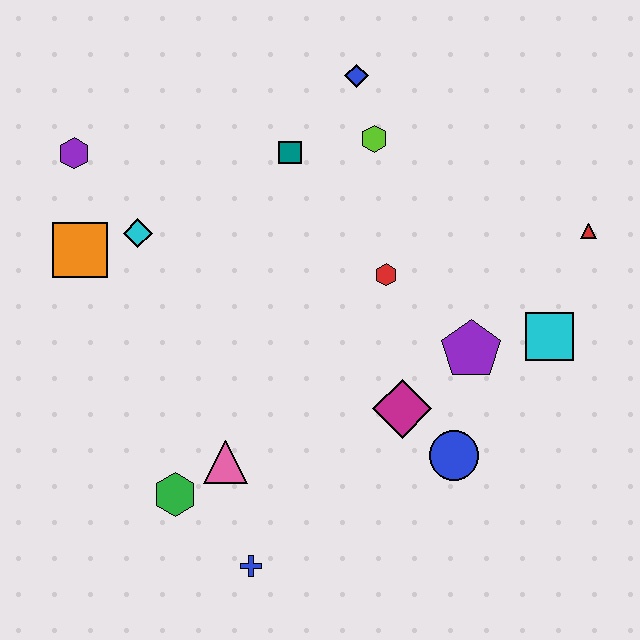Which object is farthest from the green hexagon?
The red triangle is farthest from the green hexagon.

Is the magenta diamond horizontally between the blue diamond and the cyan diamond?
No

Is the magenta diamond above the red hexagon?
No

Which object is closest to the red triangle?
The cyan square is closest to the red triangle.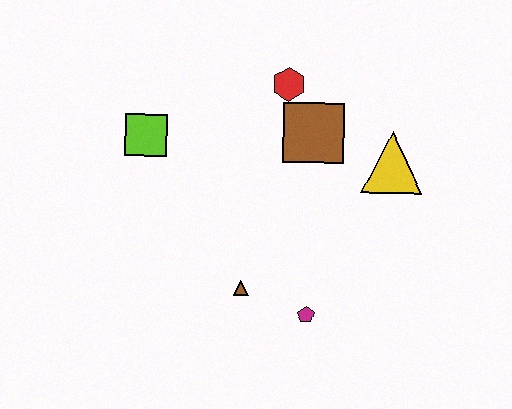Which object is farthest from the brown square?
The magenta pentagon is farthest from the brown square.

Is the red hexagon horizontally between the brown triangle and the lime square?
No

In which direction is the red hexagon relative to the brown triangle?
The red hexagon is above the brown triangle.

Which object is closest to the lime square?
The red hexagon is closest to the lime square.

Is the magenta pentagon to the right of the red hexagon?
Yes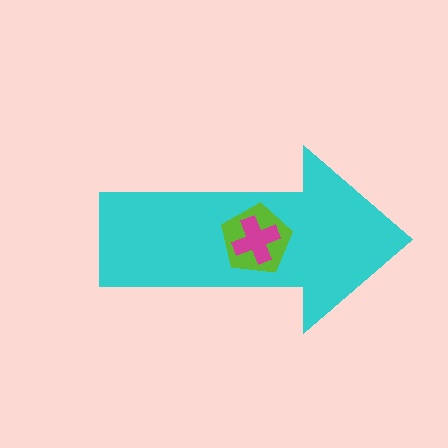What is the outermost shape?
The cyan arrow.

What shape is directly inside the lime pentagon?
The magenta cross.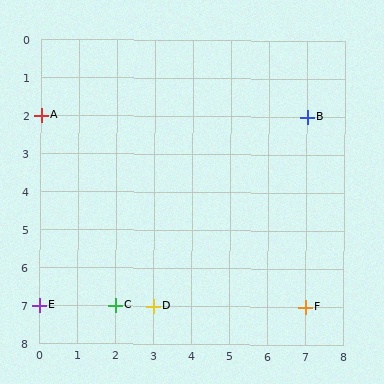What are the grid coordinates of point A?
Point A is at grid coordinates (0, 2).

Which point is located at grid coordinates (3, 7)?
Point D is at (3, 7).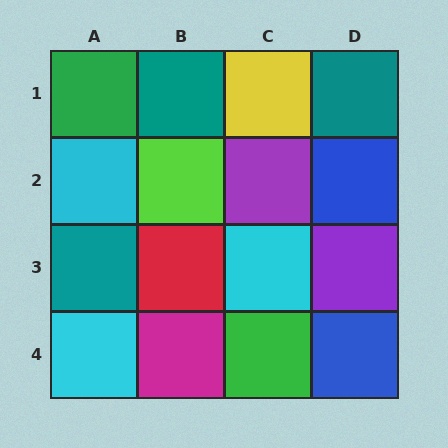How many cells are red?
1 cell is red.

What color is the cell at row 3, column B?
Red.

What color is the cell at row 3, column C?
Cyan.